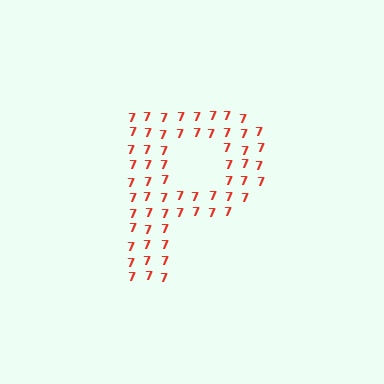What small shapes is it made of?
It is made of small digit 7's.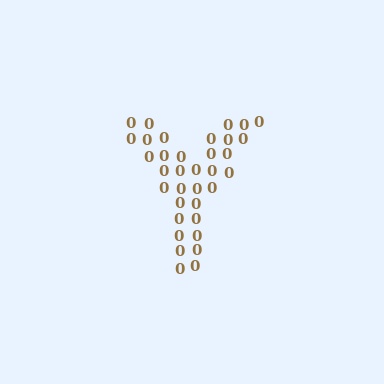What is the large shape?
The large shape is the letter Y.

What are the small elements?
The small elements are digit 0's.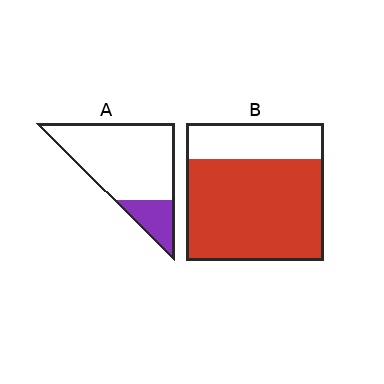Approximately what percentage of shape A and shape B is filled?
A is approximately 20% and B is approximately 75%.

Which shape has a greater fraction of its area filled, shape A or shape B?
Shape B.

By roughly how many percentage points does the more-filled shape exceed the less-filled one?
By roughly 55 percentage points (B over A).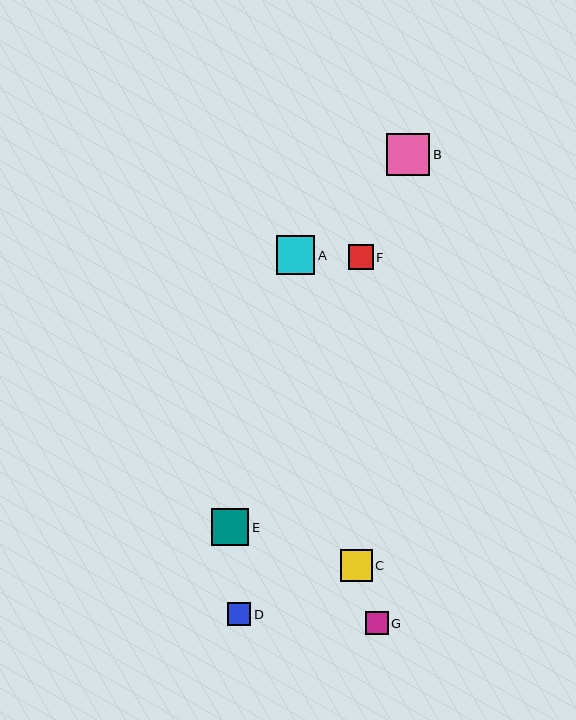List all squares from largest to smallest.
From largest to smallest: B, A, E, C, F, D, G.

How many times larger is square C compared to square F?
Square C is approximately 1.2 times the size of square F.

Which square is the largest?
Square B is the largest with a size of approximately 43 pixels.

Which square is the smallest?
Square G is the smallest with a size of approximately 23 pixels.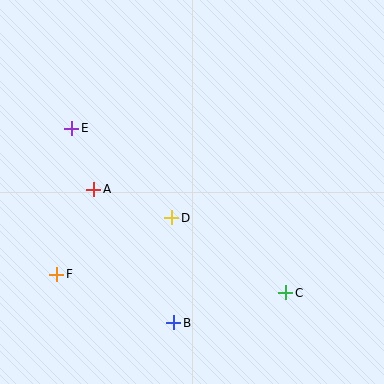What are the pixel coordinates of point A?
Point A is at (94, 189).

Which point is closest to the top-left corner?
Point E is closest to the top-left corner.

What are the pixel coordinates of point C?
Point C is at (286, 293).